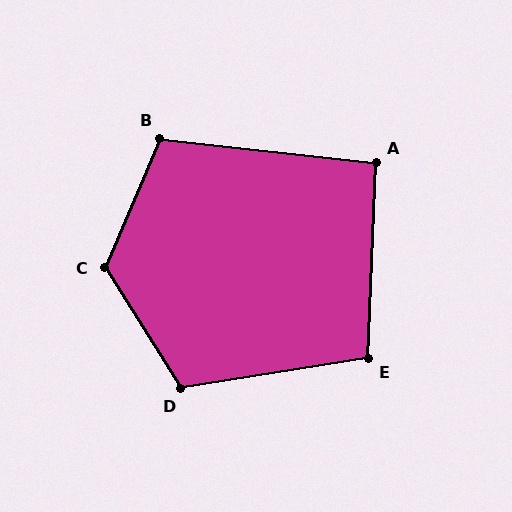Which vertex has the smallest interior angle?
A, at approximately 94 degrees.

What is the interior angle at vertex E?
Approximately 101 degrees (obtuse).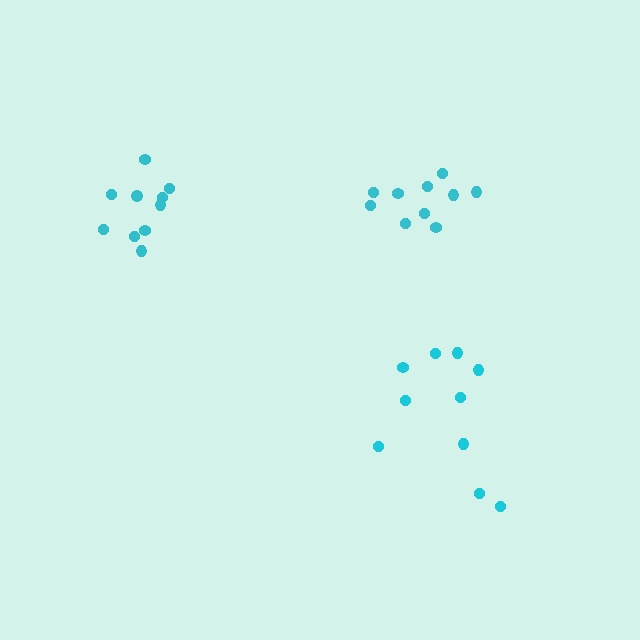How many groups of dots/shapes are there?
There are 3 groups.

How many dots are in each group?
Group 1: 10 dots, Group 2: 10 dots, Group 3: 10 dots (30 total).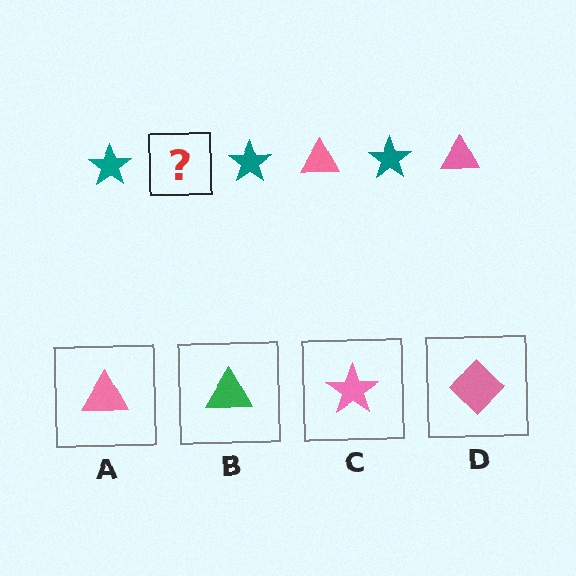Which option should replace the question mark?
Option A.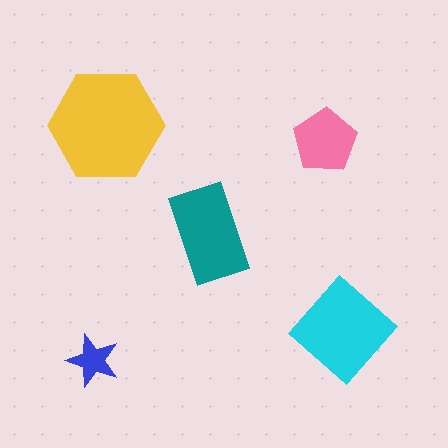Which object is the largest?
The yellow hexagon.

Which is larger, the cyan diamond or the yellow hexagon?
The yellow hexagon.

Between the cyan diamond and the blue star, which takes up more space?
The cyan diamond.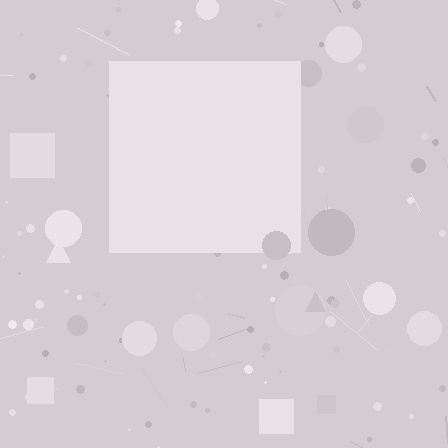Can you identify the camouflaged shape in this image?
The camouflaged shape is a square.